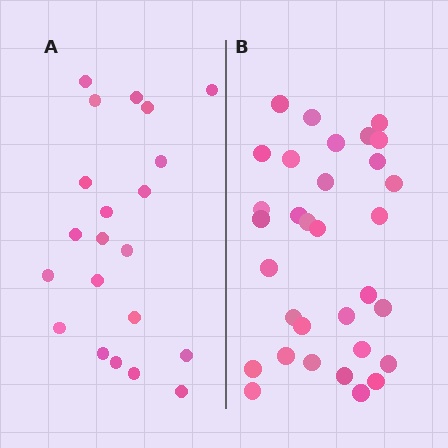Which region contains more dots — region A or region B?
Region B (the right region) has more dots.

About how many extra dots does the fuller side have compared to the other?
Region B has roughly 12 or so more dots than region A.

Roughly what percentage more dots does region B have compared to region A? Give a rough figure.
About 50% more.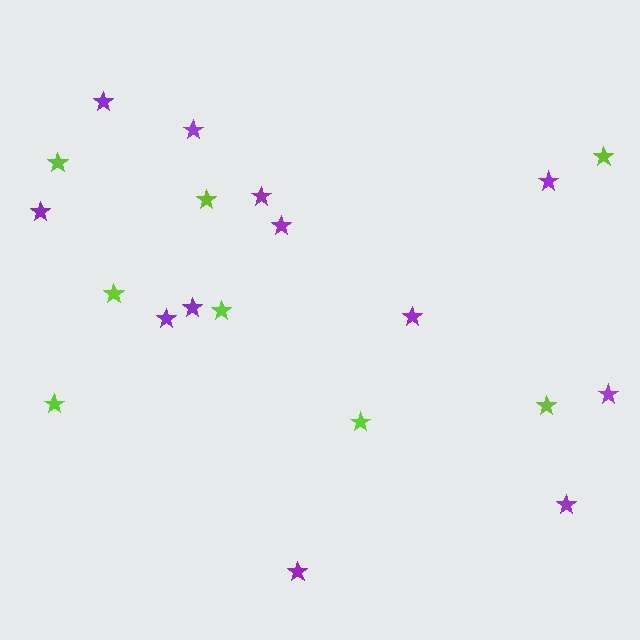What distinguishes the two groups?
There are 2 groups: one group of lime stars (8) and one group of purple stars (12).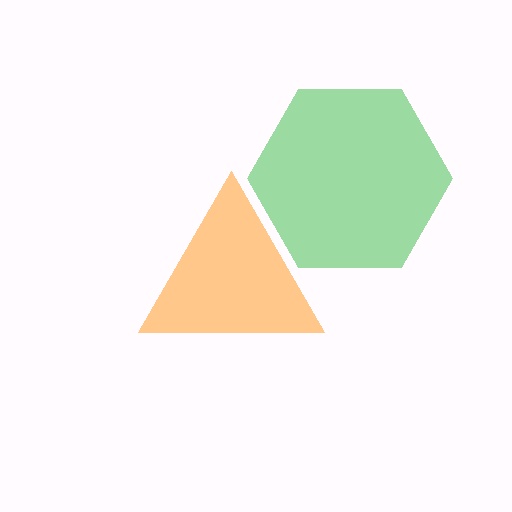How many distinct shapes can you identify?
There are 2 distinct shapes: an orange triangle, a green hexagon.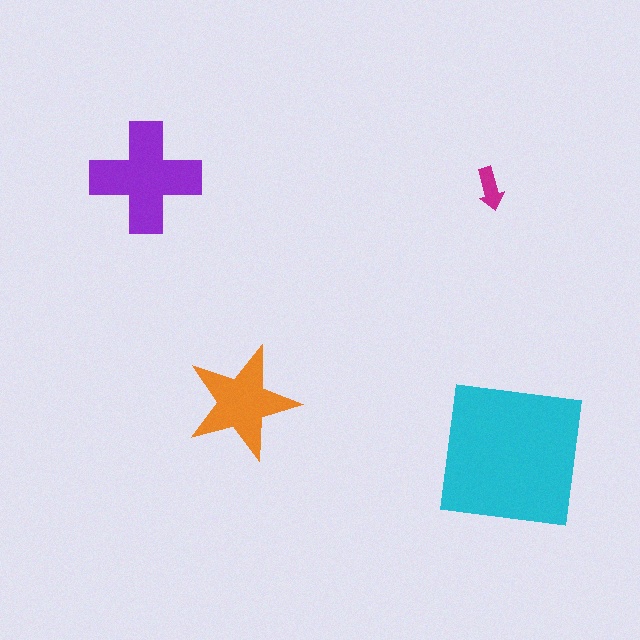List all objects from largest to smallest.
The cyan square, the purple cross, the orange star, the magenta arrow.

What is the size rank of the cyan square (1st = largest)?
1st.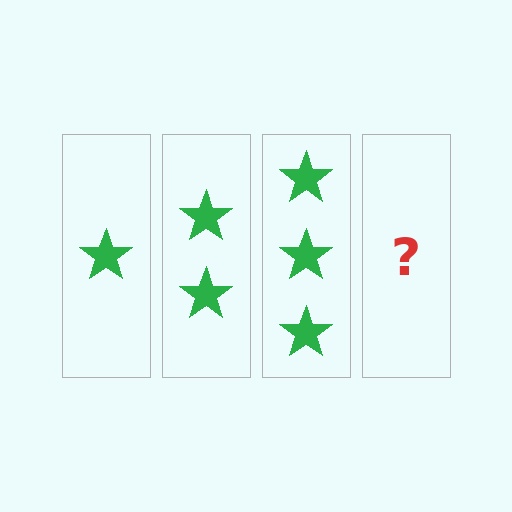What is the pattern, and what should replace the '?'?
The pattern is that each step adds one more star. The '?' should be 4 stars.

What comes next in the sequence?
The next element should be 4 stars.